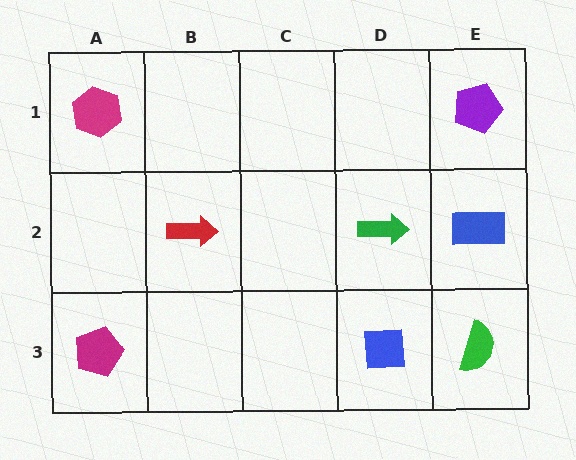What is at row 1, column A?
A magenta hexagon.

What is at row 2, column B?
A red arrow.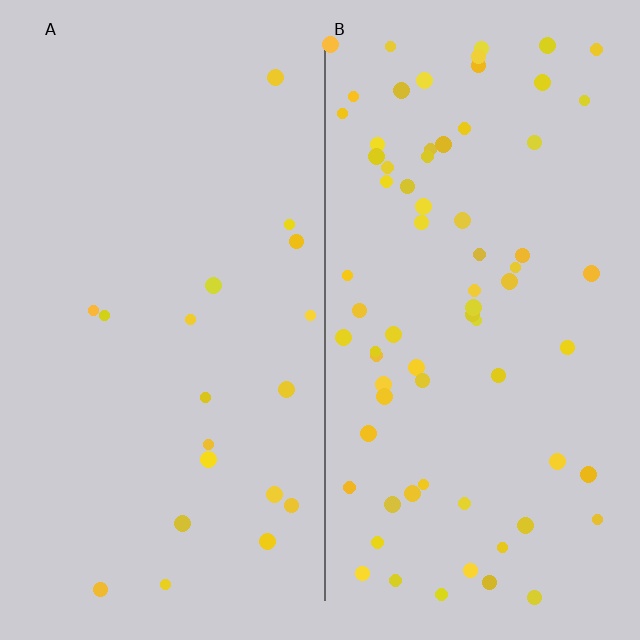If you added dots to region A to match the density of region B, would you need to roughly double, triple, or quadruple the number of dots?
Approximately quadruple.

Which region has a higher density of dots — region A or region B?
B (the right).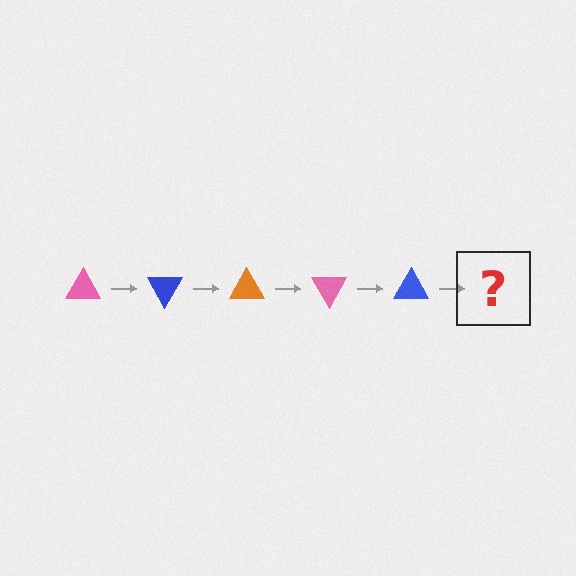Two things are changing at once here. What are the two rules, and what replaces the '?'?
The two rules are that it rotates 60 degrees each step and the color cycles through pink, blue, and orange. The '?' should be an orange triangle, rotated 300 degrees from the start.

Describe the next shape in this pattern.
It should be an orange triangle, rotated 300 degrees from the start.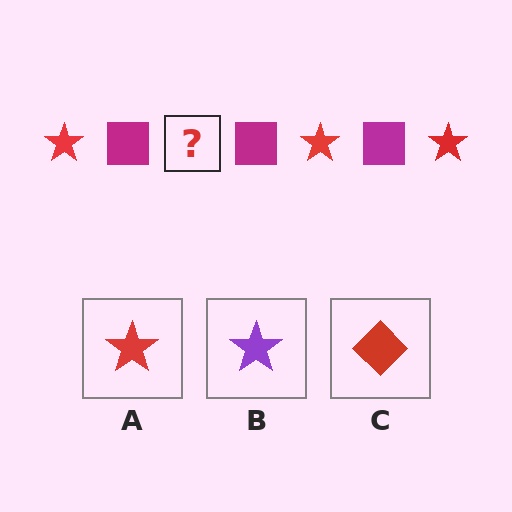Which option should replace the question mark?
Option A.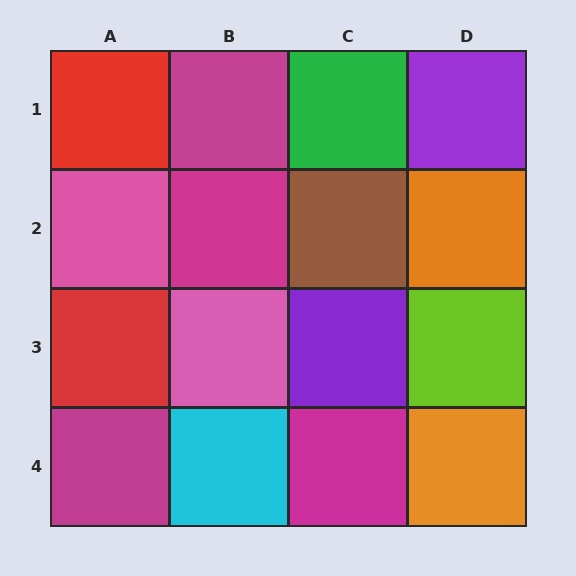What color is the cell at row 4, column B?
Cyan.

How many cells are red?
2 cells are red.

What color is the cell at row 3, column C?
Purple.